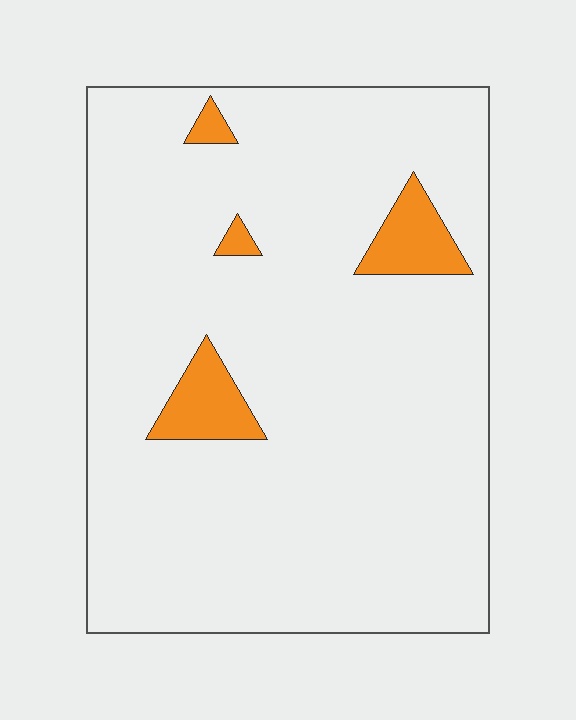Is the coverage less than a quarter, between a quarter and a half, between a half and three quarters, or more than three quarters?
Less than a quarter.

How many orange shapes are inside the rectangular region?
4.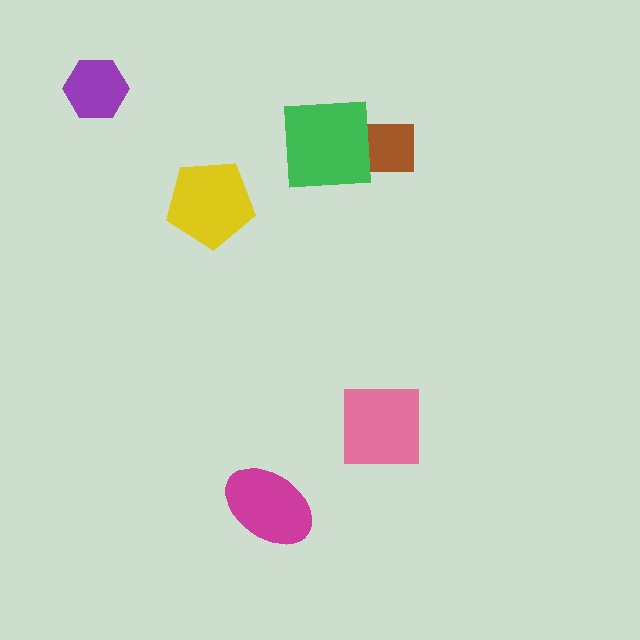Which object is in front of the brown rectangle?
The green square is in front of the brown rectangle.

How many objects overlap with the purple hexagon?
0 objects overlap with the purple hexagon.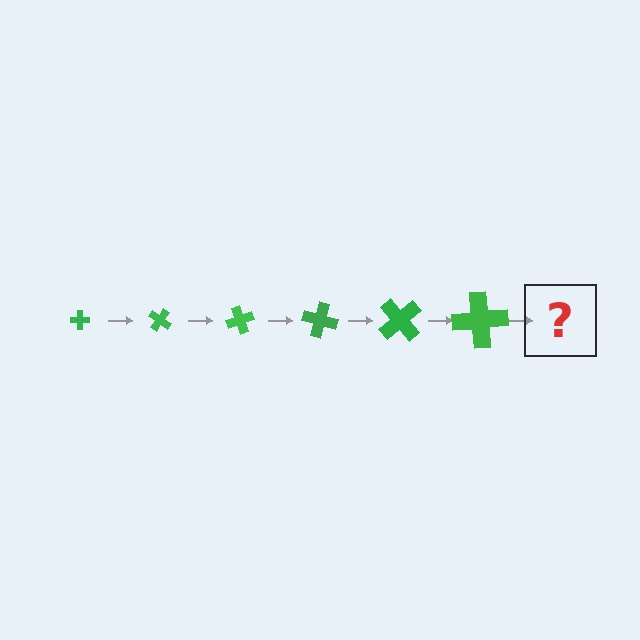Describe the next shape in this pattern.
It should be a cross, larger than the previous one and rotated 210 degrees from the start.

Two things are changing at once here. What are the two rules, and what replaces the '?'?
The two rules are that the cross grows larger each step and it rotates 35 degrees each step. The '?' should be a cross, larger than the previous one and rotated 210 degrees from the start.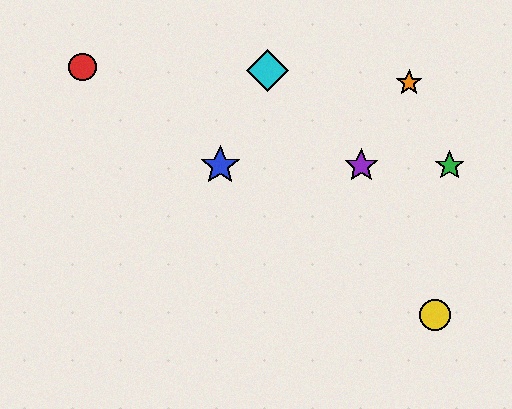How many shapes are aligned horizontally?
3 shapes (the blue star, the green star, the purple star) are aligned horizontally.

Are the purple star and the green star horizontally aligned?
Yes, both are at y≈166.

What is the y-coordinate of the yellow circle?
The yellow circle is at y≈315.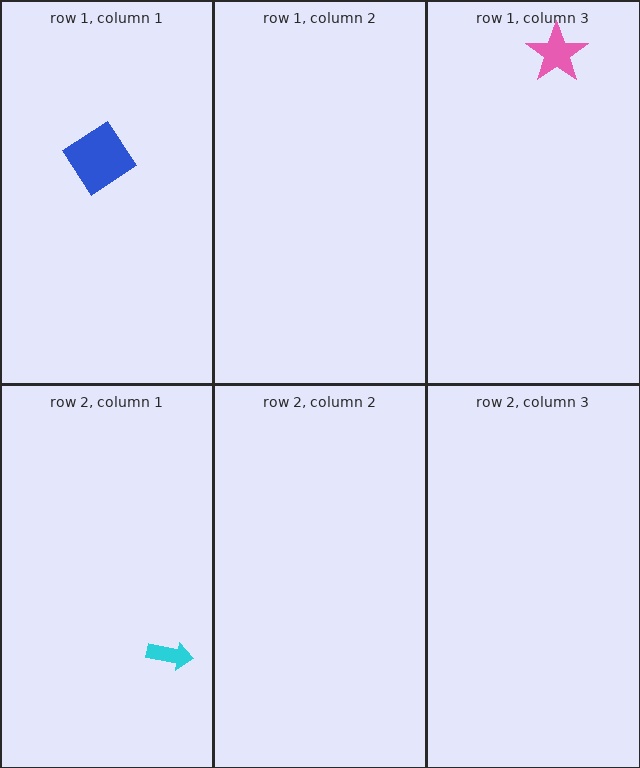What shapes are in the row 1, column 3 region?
The pink star.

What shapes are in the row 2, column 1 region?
The cyan arrow.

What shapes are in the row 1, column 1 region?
The blue diamond.